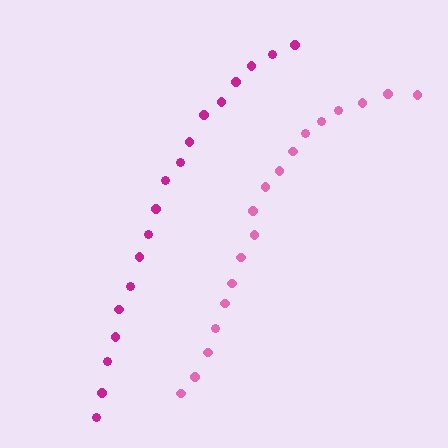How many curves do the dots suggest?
There are 2 distinct paths.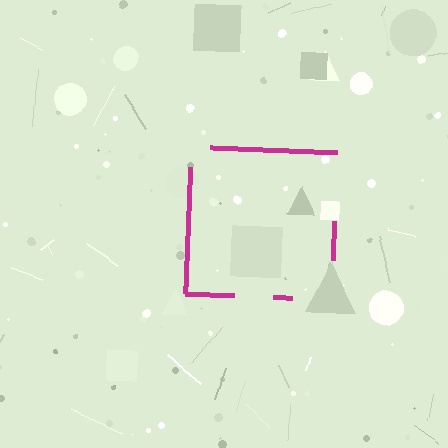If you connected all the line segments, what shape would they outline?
They would outline a square.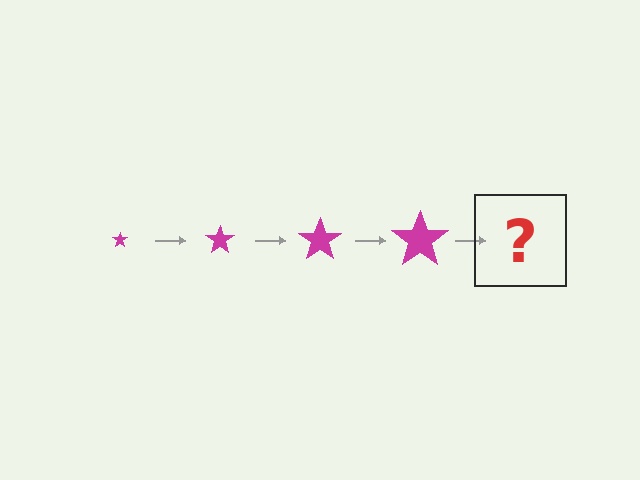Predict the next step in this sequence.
The next step is a magenta star, larger than the previous one.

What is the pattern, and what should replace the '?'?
The pattern is that the star gets progressively larger each step. The '?' should be a magenta star, larger than the previous one.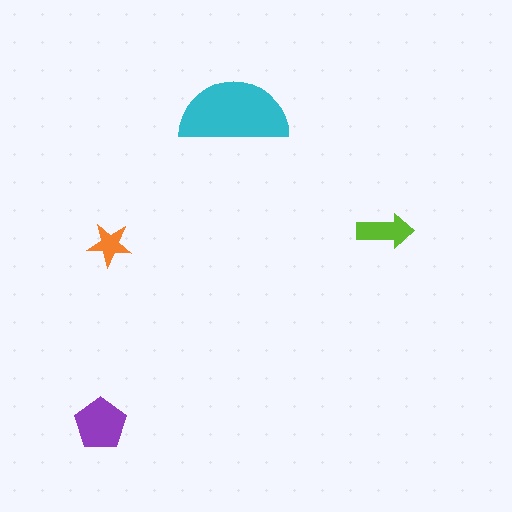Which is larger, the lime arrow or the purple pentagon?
The purple pentagon.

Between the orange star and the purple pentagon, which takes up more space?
The purple pentagon.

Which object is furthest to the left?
The purple pentagon is leftmost.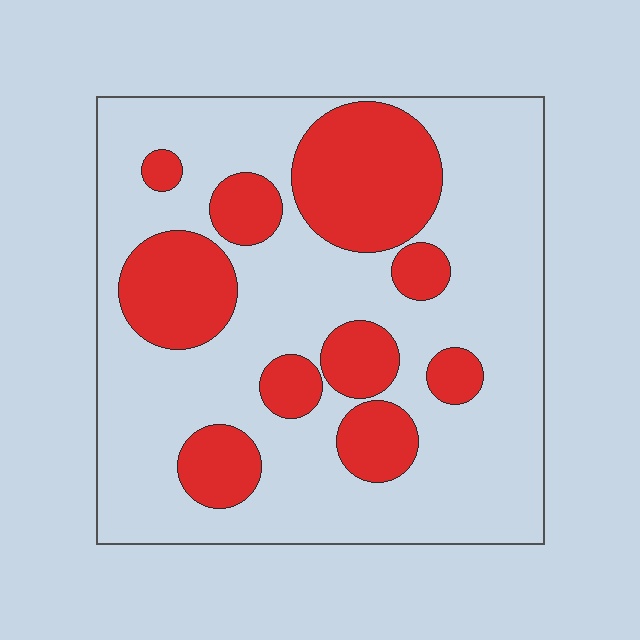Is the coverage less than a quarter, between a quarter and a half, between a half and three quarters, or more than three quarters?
Between a quarter and a half.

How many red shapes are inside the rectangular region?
10.